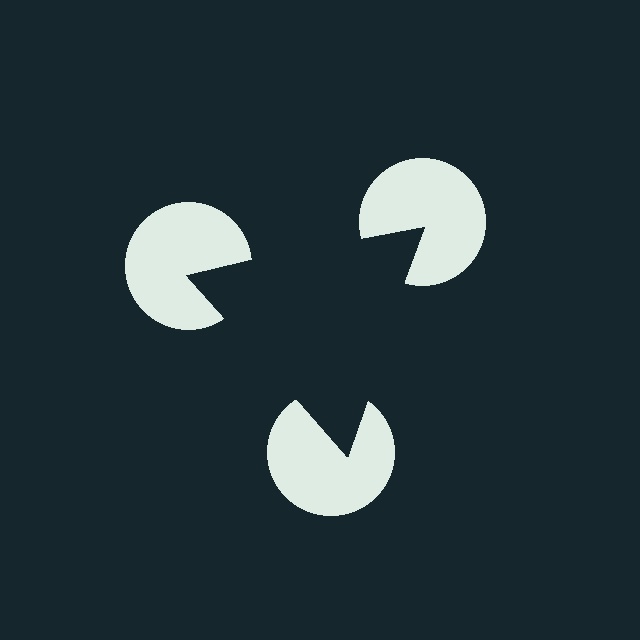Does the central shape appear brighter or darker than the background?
It typically appears slightly darker than the background, even though no actual brightness change is drawn.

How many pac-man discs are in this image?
There are 3 — one at each vertex of the illusory triangle.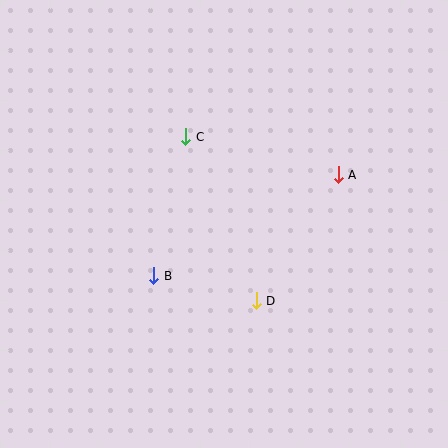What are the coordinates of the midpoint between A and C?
The midpoint between A and C is at (262, 156).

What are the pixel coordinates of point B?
Point B is at (154, 276).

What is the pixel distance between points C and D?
The distance between C and D is 179 pixels.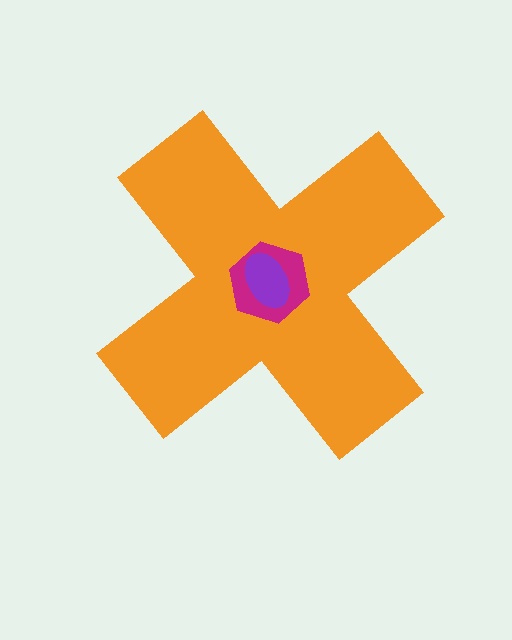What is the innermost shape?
The purple ellipse.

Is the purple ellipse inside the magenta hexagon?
Yes.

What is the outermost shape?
The orange cross.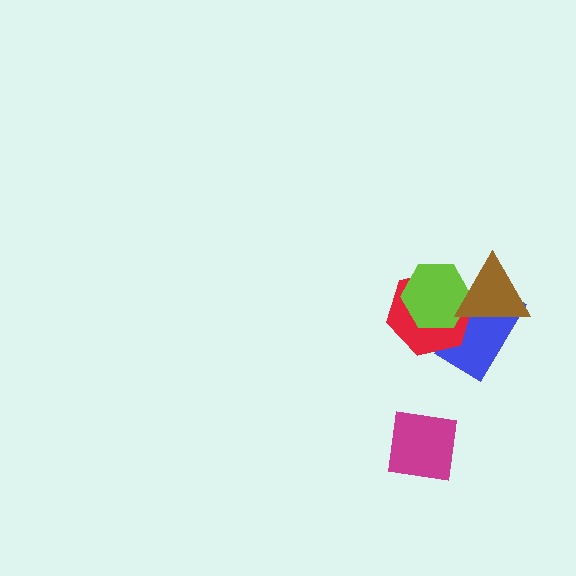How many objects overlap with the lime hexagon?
3 objects overlap with the lime hexagon.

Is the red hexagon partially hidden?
Yes, it is partially covered by another shape.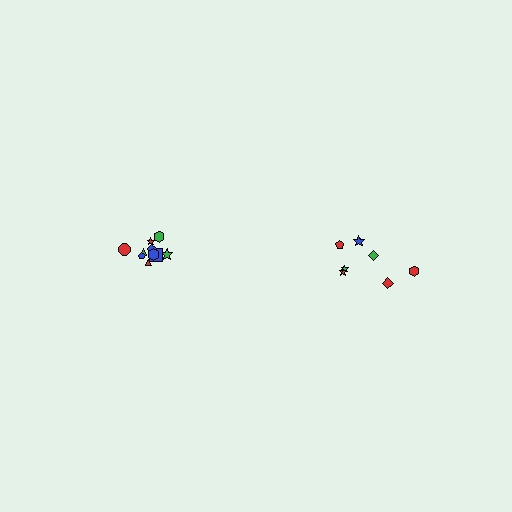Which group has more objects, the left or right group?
The left group.